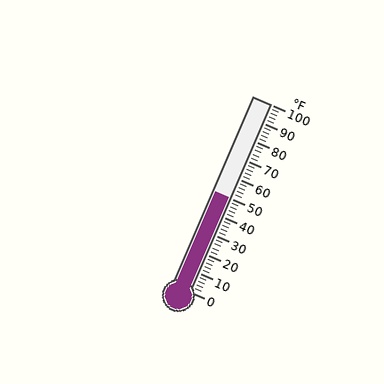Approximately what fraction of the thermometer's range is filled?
The thermometer is filled to approximately 50% of its range.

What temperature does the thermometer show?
The thermometer shows approximately 50°F.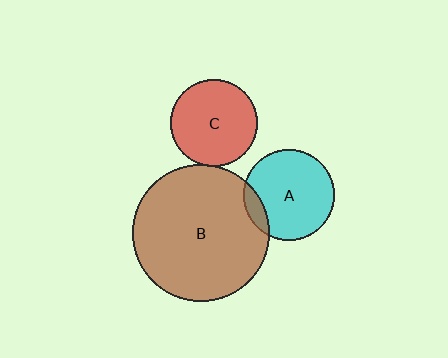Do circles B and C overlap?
Yes.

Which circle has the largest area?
Circle B (brown).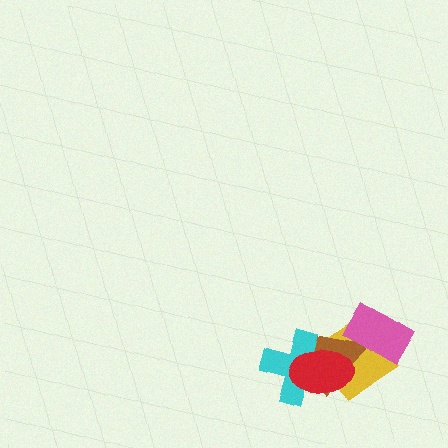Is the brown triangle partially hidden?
Yes, it is partially covered by another shape.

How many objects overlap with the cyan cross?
3 objects overlap with the cyan cross.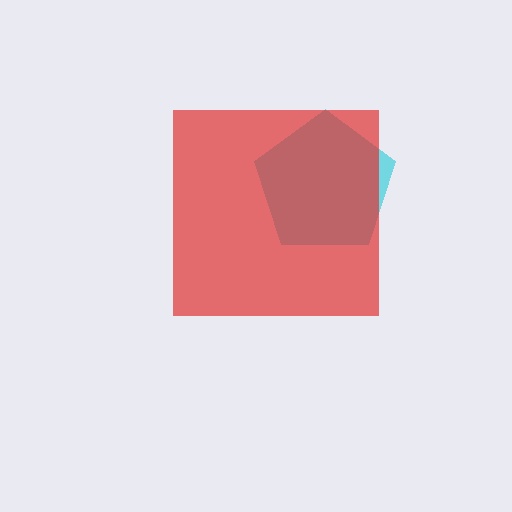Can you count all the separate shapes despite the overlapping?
Yes, there are 2 separate shapes.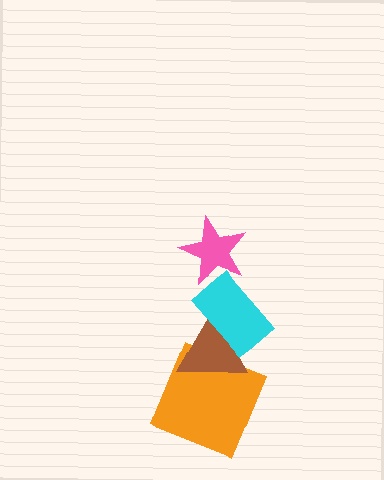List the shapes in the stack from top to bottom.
From top to bottom: the pink star, the cyan rectangle, the brown triangle, the orange square.